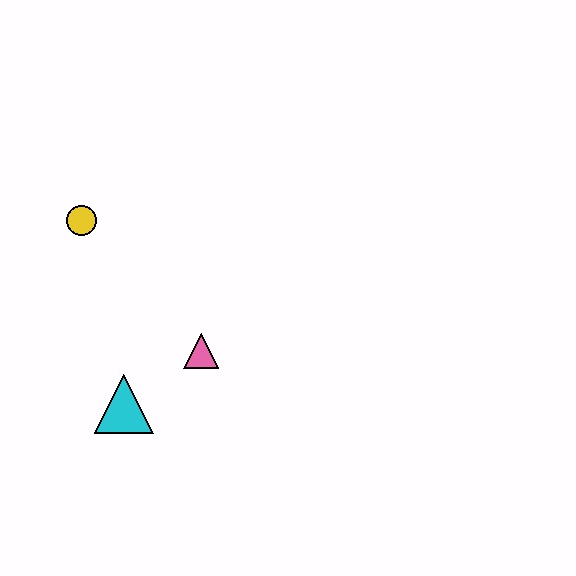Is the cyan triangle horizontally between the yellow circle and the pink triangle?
Yes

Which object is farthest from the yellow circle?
The cyan triangle is farthest from the yellow circle.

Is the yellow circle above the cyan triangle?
Yes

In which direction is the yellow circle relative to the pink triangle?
The yellow circle is above the pink triangle.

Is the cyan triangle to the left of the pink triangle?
Yes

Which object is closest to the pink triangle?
The cyan triangle is closest to the pink triangle.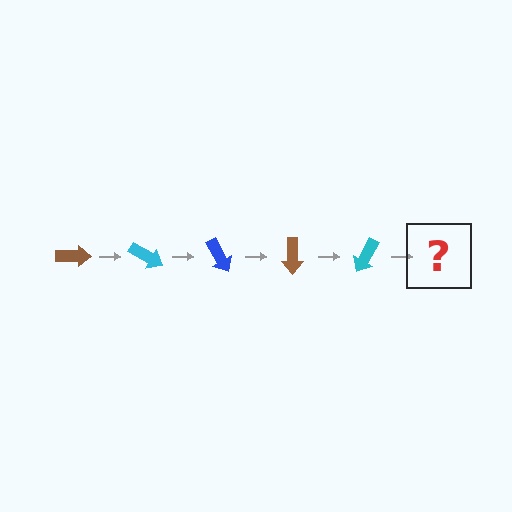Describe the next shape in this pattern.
It should be a blue arrow, rotated 150 degrees from the start.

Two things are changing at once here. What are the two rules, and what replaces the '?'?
The two rules are that it rotates 30 degrees each step and the color cycles through brown, cyan, and blue. The '?' should be a blue arrow, rotated 150 degrees from the start.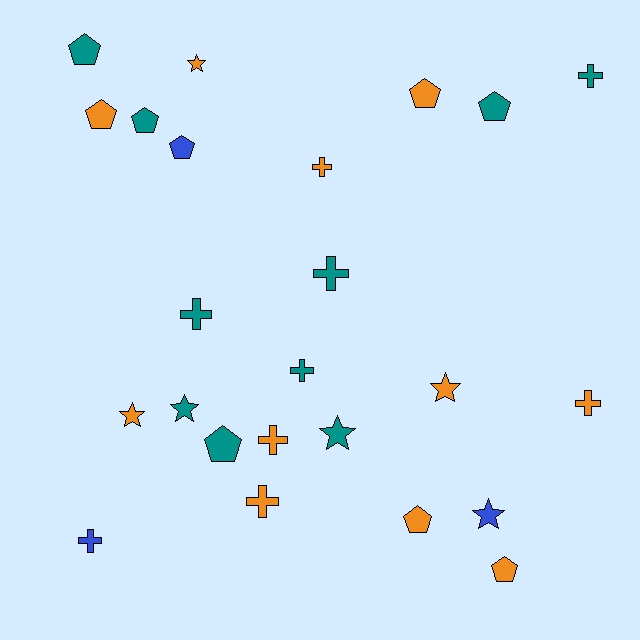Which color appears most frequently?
Orange, with 11 objects.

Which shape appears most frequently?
Pentagon, with 9 objects.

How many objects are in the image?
There are 24 objects.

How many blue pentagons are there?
There is 1 blue pentagon.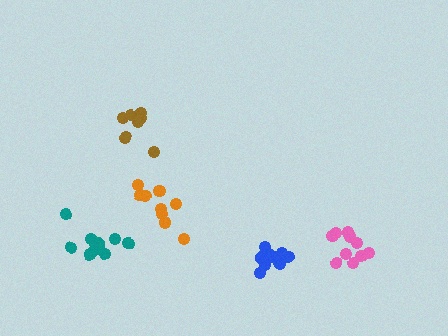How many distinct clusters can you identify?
There are 5 distinct clusters.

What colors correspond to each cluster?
The clusters are colored: blue, brown, pink, teal, orange.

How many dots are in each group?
Group 1: 11 dots, Group 2: 8 dots, Group 3: 10 dots, Group 4: 11 dots, Group 5: 9 dots (49 total).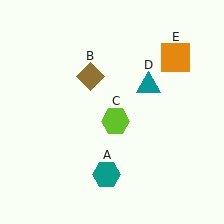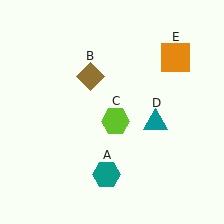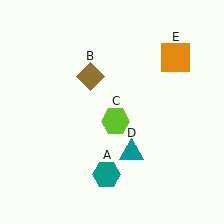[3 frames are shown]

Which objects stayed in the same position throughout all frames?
Teal hexagon (object A) and brown diamond (object B) and lime hexagon (object C) and orange square (object E) remained stationary.